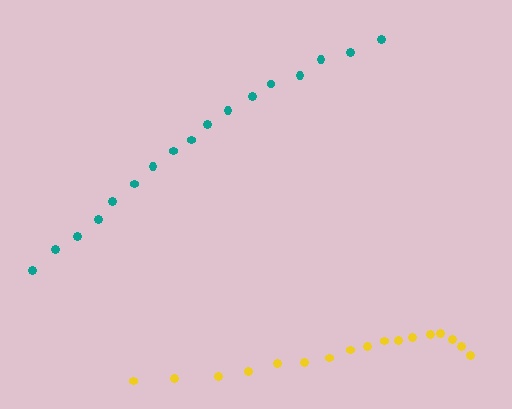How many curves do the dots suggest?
There are 2 distinct paths.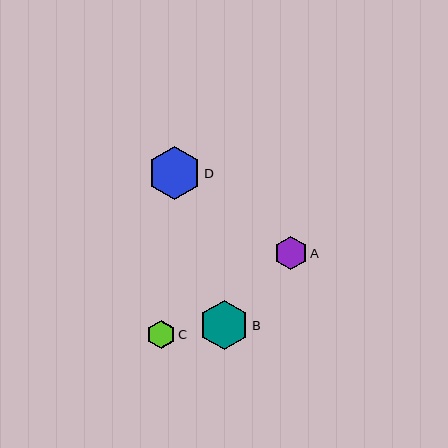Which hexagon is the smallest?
Hexagon C is the smallest with a size of approximately 29 pixels.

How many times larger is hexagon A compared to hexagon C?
Hexagon A is approximately 1.2 times the size of hexagon C.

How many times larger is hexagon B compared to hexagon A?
Hexagon B is approximately 1.5 times the size of hexagon A.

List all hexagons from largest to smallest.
From largest to smallest: D, B, A, C.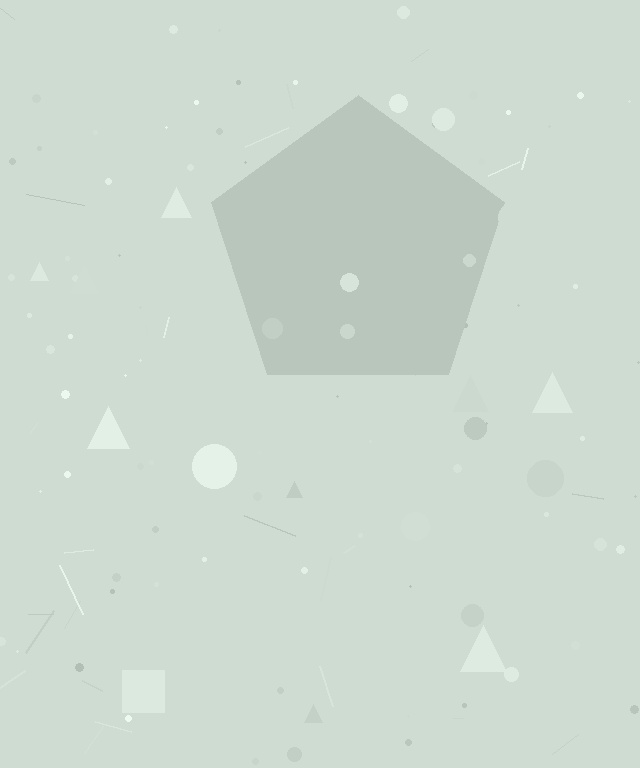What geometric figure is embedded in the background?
A pentagon is embedded in the background.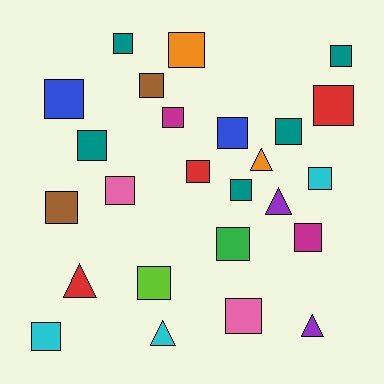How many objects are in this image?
There are 25 objects.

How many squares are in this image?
There are 20 squares.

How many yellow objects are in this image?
There are no yellow objects.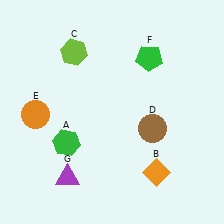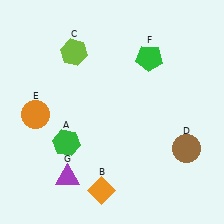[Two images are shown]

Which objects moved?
The objects that moved are: the orange diamond (B), the brown circle (D).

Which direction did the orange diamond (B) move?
The orange diamond (B) moved left.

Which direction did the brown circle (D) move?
The brown circle (D) moved right.